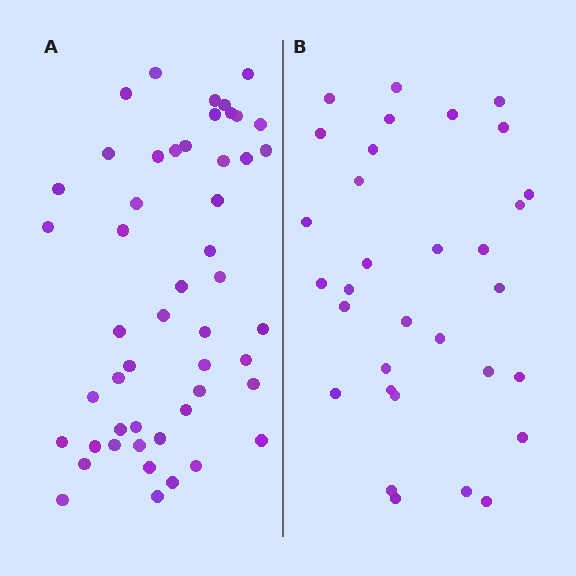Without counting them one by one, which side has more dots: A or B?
Region A (the left region) has more dots.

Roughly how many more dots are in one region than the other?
Region A has approximately 20 more dots than region B.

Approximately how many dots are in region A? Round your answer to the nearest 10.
About 50 dots.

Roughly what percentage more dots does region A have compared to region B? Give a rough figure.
About 55% more.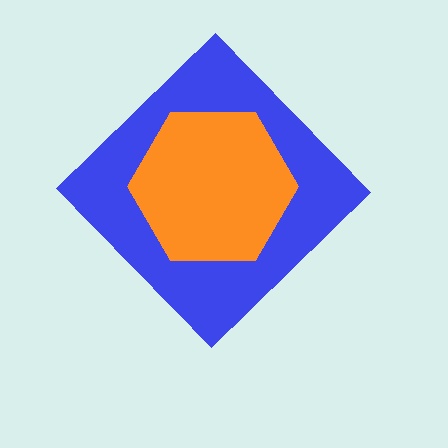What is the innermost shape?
The orange hexagon.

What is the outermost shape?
The blue diamond.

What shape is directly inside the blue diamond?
The orange hexagon.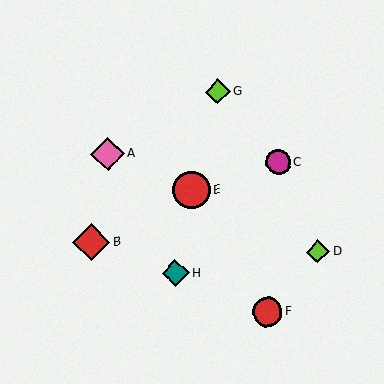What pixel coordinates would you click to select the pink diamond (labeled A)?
Click at (108, 154) to select the pink diamond A.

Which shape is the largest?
The red circle (labeled E) is the largest.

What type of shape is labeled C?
Shape C is a magenta circle.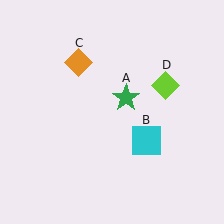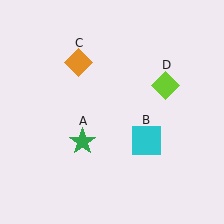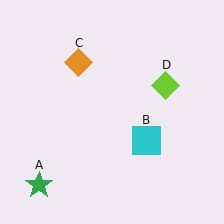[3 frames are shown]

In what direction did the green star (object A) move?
The green star (object A) moved down and to the left.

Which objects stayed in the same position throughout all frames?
Cyan square (object B) and orange diamond (object C) and lime diamond (object D) remained stationary.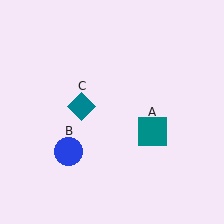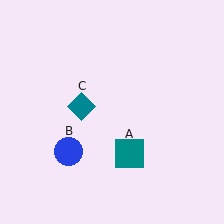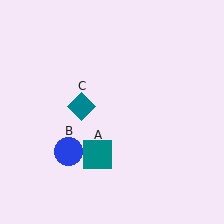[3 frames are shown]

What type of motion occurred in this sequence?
The teal square (object A) rotated clockwise around the center of the scene.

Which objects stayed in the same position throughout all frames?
Blue circle (object B) and teal diamond (object C) remained stationary.